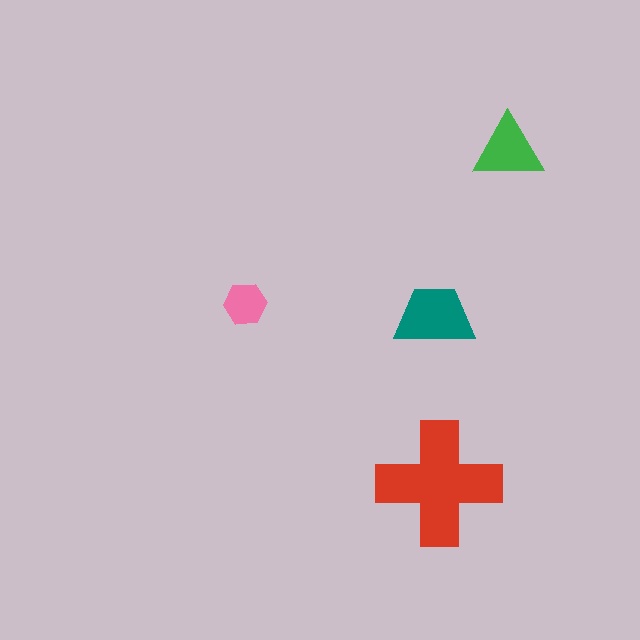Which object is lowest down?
The red cross is bottommost.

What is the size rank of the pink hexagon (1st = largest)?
4th.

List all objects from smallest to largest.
The pink hexagon, the green triangle, the teal trapezoid, the red cross.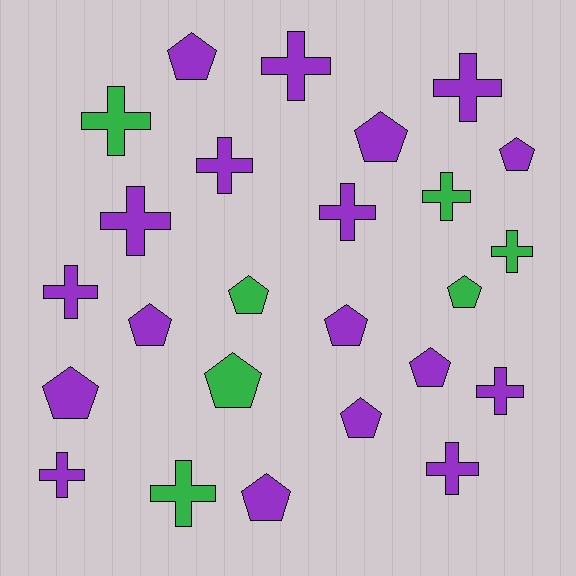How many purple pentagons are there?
There are 9 purple pentagons.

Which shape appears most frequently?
Cross, with 13 objects.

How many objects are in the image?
There are 25 objects.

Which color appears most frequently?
Purple, with 18 objects.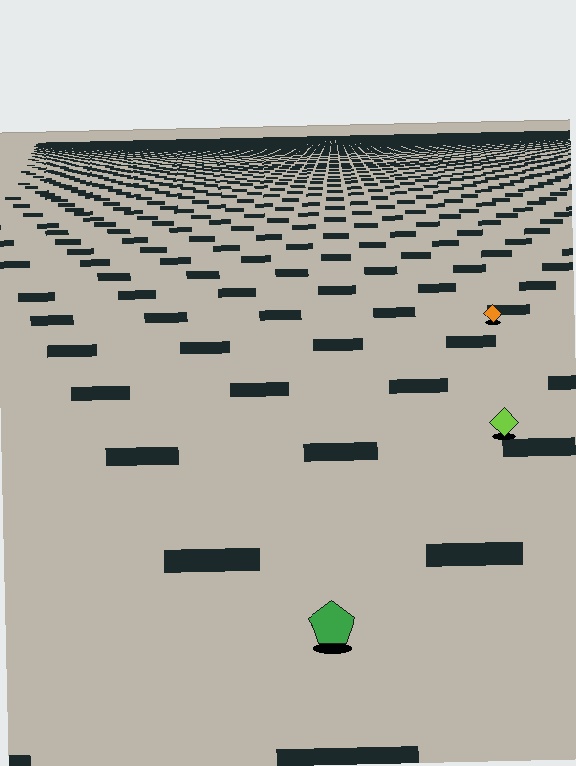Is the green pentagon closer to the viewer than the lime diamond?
Yes. The green pentagon is closer — you can tell from the texture gradient: the ground texture is coarser near it.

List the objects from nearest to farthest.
From nearest to farthest: the green pentagon, the lime diamond, the orange diamond.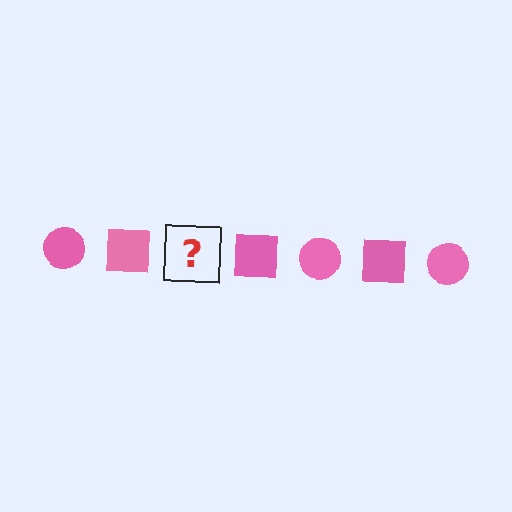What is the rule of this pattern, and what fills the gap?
The rule is that the pattern cycles through circle, square shapes in pink. The gap should be filled with a pink circle.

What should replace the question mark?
The question mark should be replaced with a pink circle.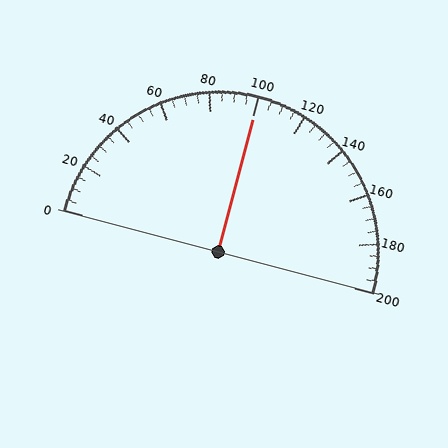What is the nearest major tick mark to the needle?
The nearest major tick mark is 100.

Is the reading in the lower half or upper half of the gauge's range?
The reading is in the upper half of the range (0 to 200).